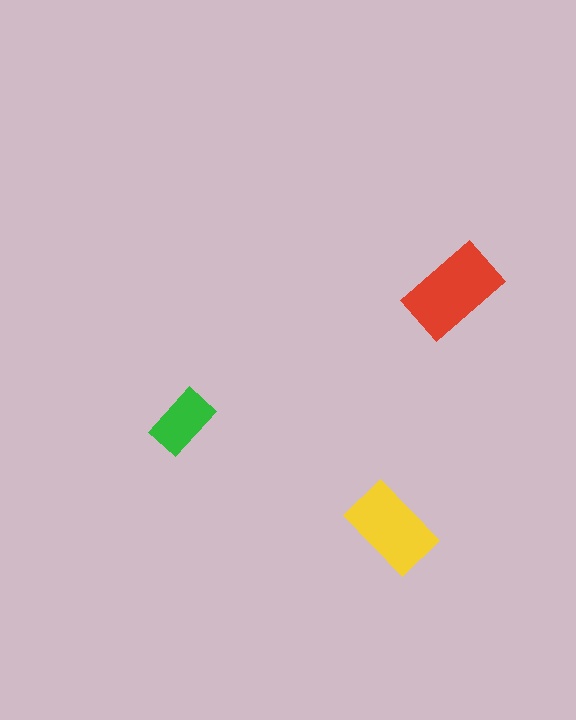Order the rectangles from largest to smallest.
the red one, the yellow one, the green one.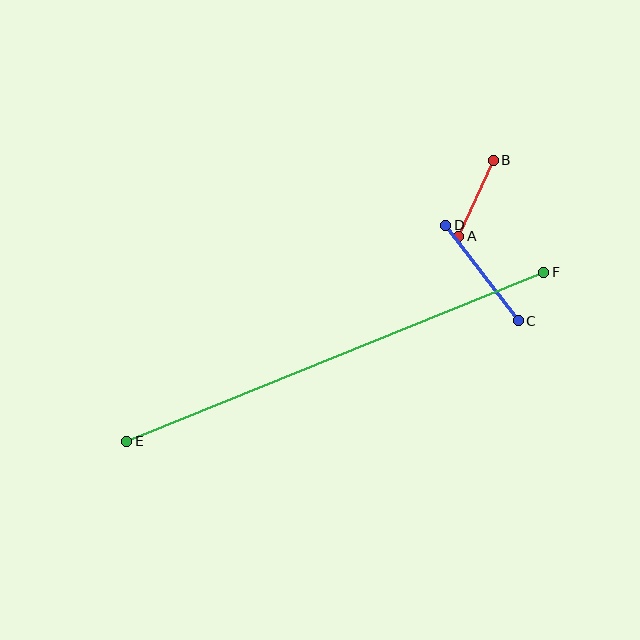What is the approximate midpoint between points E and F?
The midpoint is at approximately (335, 357) pixels.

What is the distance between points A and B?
The distance is approximately 83 pixels.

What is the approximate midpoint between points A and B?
The midpoint is at approximately (476, 198) pixels.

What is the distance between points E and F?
The distance is approximately 450 pixels.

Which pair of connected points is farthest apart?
Points E and F are farthest apart.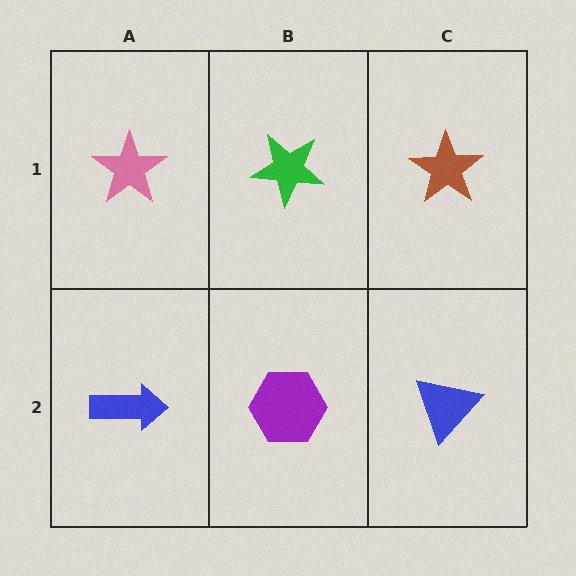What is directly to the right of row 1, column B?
A brown star.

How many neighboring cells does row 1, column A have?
2.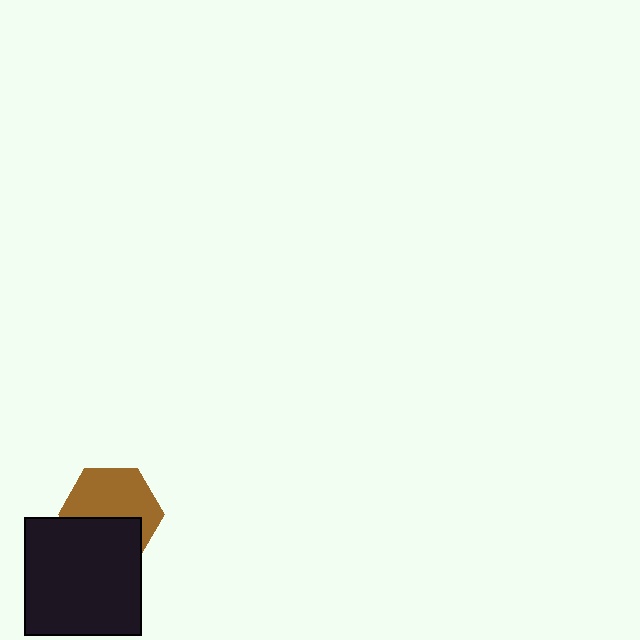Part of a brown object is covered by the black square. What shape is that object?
It is a hexagon.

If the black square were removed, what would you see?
You would see the complete brown hexagon.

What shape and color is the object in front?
The object in front is a black square.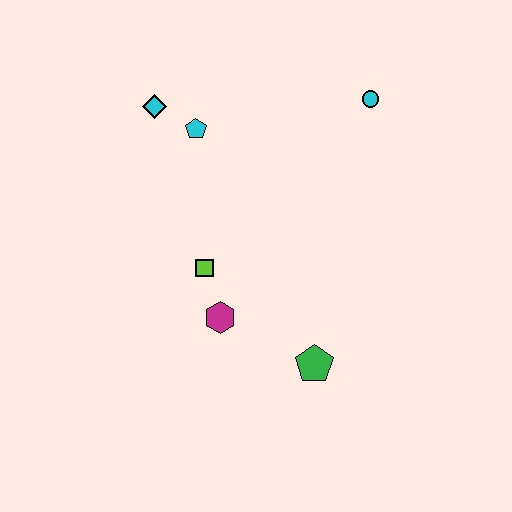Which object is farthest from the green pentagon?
The cyan diamond is farthest from the green pentagon.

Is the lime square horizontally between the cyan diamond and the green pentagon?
Yes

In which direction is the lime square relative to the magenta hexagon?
The lime square is above the magenta hexagon.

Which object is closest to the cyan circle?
The cyan pentagon is closest to the cyan circle.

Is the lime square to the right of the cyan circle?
No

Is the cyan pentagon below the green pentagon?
No